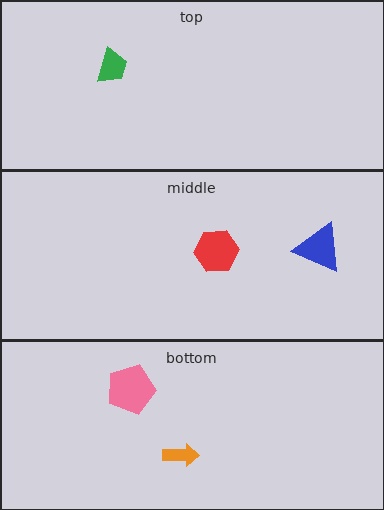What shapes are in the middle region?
The red hexagon, the blue triangle.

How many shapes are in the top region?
1.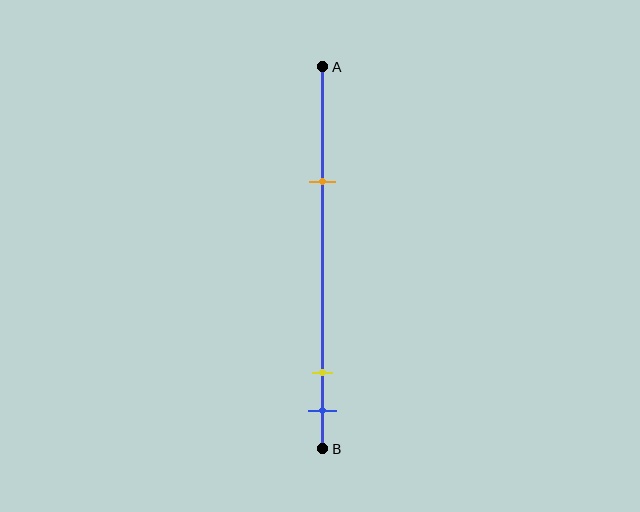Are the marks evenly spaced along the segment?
No, the marks are not evenly spaced.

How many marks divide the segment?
There are 3 marks dividing the segment.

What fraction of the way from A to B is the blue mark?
The blue mark is approximately 90% (0.9) of the way from A to B.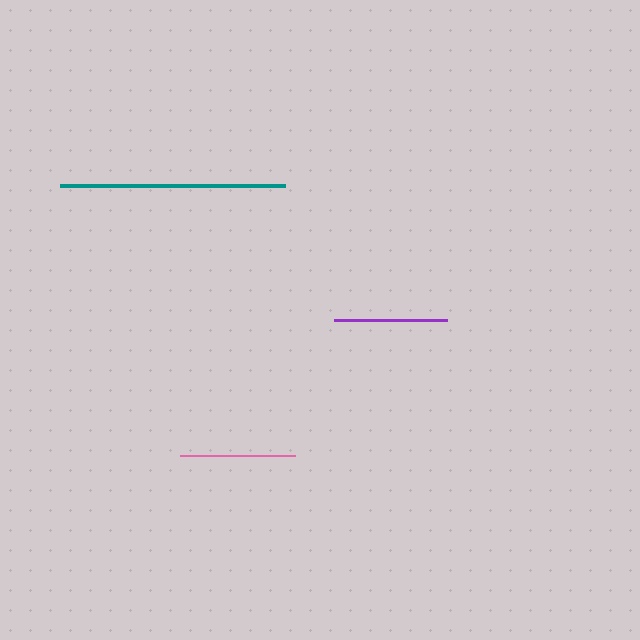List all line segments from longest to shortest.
From longest to shortest: teal, pink, purple.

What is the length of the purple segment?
The purple segment is approximately 113 pixels long.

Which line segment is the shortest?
The purple line is the shortest at approximately 113 pixels.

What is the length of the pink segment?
The pink segment is approximately 115 pixels long.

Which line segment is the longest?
The teal line is the longest at approximately 224 pixels.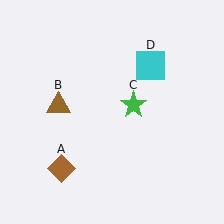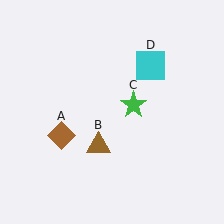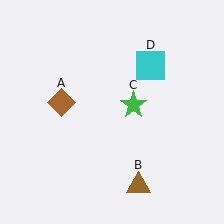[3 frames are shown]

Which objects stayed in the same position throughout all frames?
Green star (object C) and cyan square (object D) remained stationary.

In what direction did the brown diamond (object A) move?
The brown diamond (object A) moved up.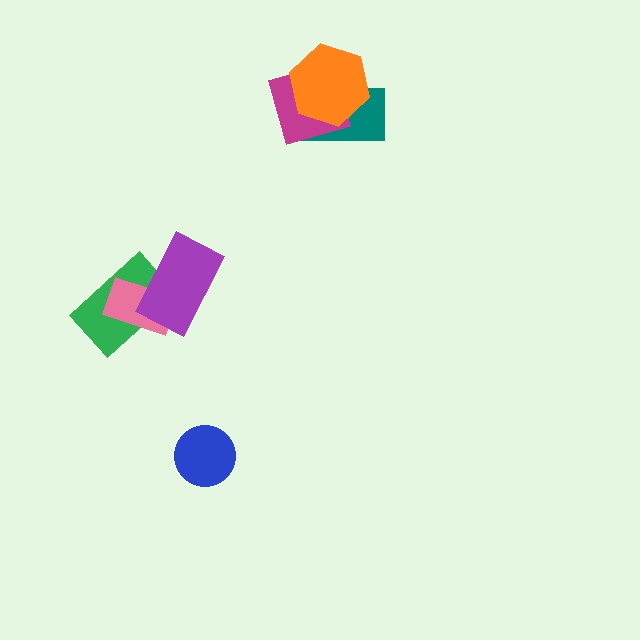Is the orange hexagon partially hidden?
No, no other shape covers it.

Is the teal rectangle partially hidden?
Yes, it is partially covered by another shape.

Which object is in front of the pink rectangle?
The purple rectangle is in front of the pink rectangle.